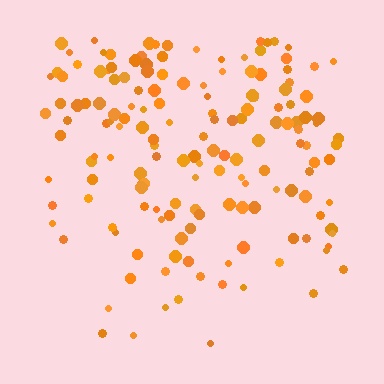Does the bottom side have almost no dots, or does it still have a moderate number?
Still a moderate number, just noticeably fewer than the top.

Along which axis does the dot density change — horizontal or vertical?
Vertical.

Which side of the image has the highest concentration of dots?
The top.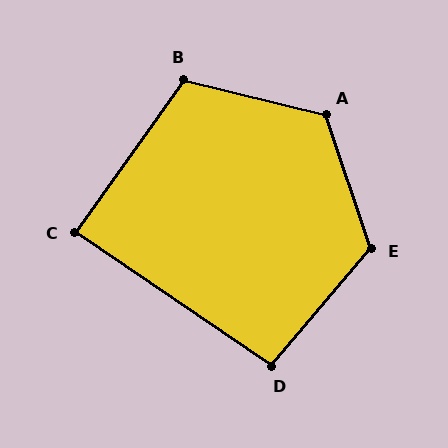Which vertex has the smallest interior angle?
C, at approximately 88 degrees.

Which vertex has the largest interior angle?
A, at approximately 123 degrees.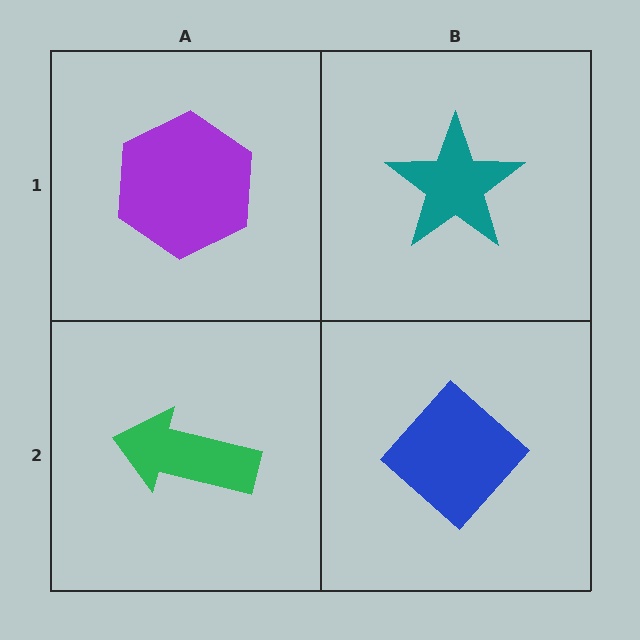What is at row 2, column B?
A blue diamond.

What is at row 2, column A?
A green arrow.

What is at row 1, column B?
A teal star.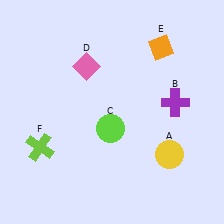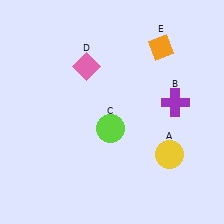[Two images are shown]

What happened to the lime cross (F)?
The lime cross (F) was removed in Image 2. It was in the bottom-left area of Image 1.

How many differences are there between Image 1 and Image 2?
There is 1 difference between the two images.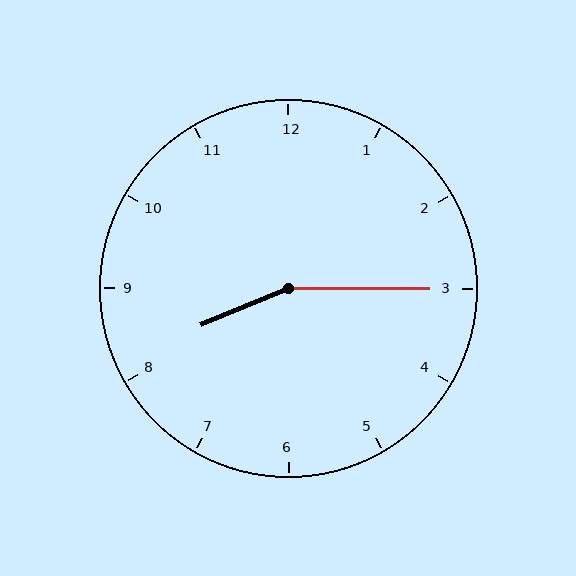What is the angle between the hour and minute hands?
Approximately 158 degrees.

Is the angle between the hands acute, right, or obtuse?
It is obtuse.